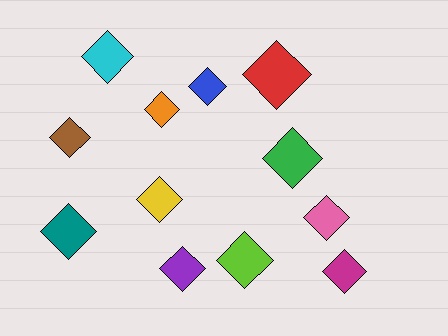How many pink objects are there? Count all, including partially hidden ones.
There is 1 pink object.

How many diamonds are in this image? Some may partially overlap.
There are 12 diamonds.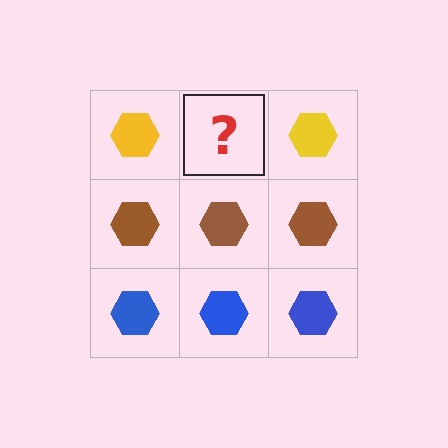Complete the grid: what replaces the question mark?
The question mark should be replaced with a yellow hexagon.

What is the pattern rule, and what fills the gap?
The rule is that each row has a consistent color. The gap should be filled with a yellow hexagon.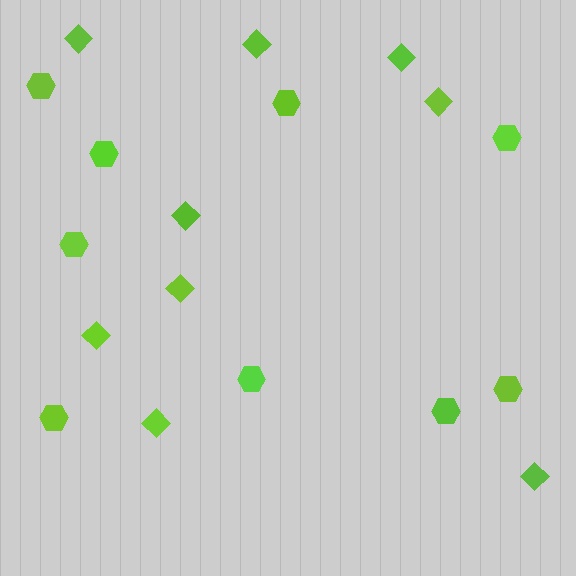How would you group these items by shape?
There are 2 groups: one group of hexagons (9) and one group of diamonds (9).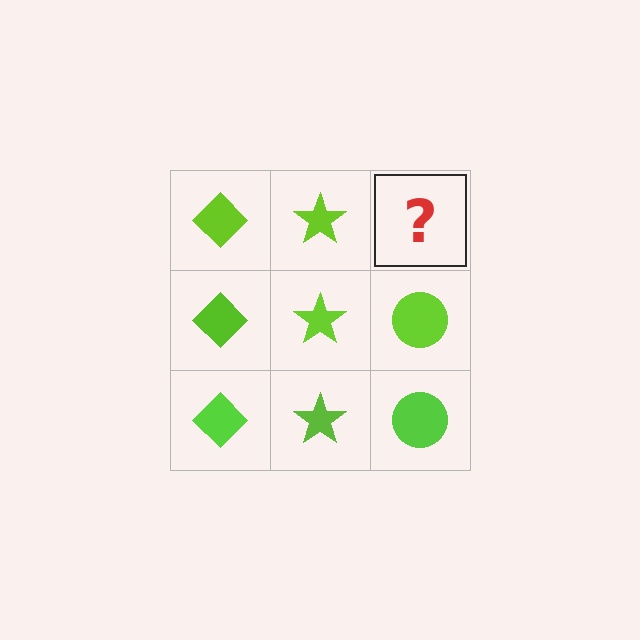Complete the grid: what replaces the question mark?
The question mark should be replaced with a lime circle.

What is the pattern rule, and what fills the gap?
The rule is that each column has a consistent shape. The gap should be filled with a lime circle.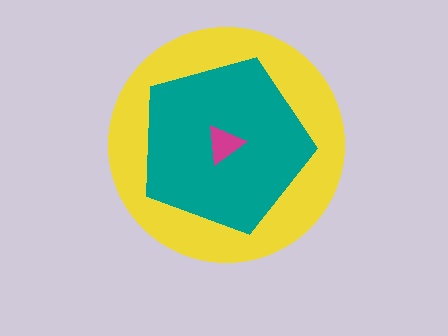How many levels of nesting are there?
3.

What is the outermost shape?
The yellow circle.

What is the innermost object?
The magenta triangle.